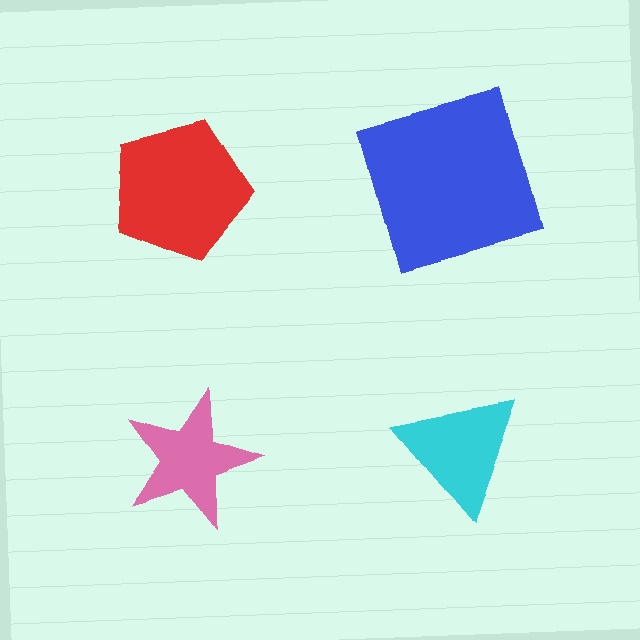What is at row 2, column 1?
A pink star.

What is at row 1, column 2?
A blue square.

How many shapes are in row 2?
2 shapes.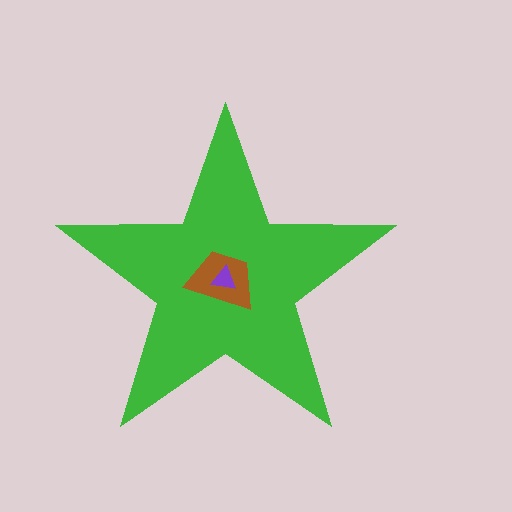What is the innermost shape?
The purple triangle.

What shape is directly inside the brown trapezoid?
The purple triangle.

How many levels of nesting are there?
3.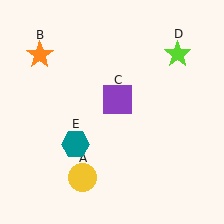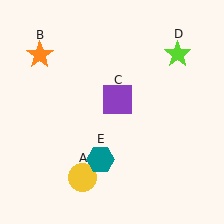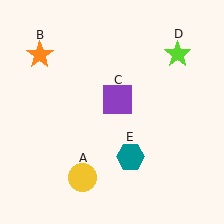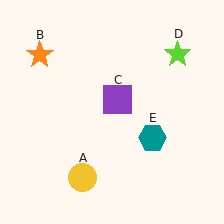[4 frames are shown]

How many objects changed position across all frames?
1 object changed position: teal hexagon (object E).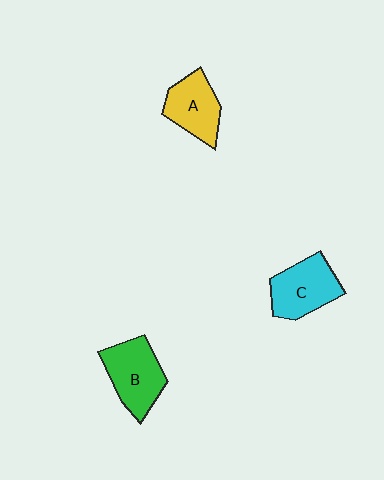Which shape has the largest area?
Shape B (green).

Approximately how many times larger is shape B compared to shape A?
Approximately 1.2 times.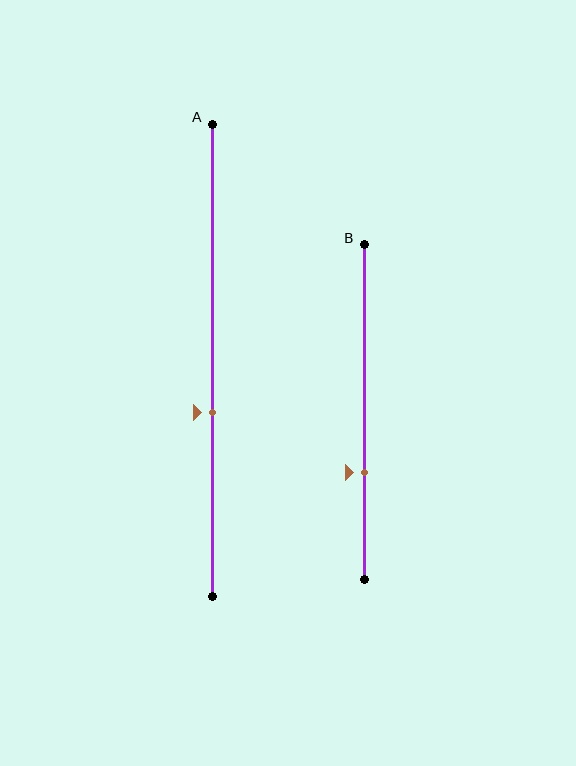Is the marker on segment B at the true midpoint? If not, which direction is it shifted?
No, the marker on segment B is shifted downward by about 18% of the segment length.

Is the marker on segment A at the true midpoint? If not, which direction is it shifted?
No, the marker on segment A is shifted downward by about 11% of the segment length.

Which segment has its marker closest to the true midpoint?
Segment A has its marker closest to the true midpoint.